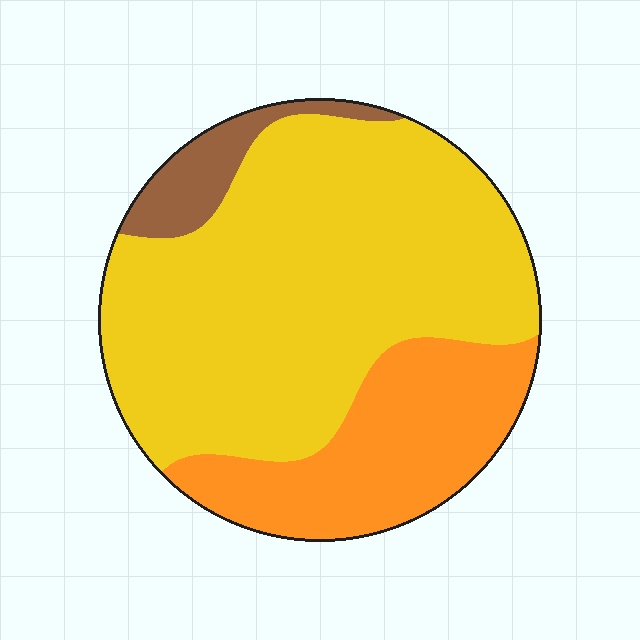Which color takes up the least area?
Brown, at roughly 10%.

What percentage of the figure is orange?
Orange takes up between a quarter and a half of the figure.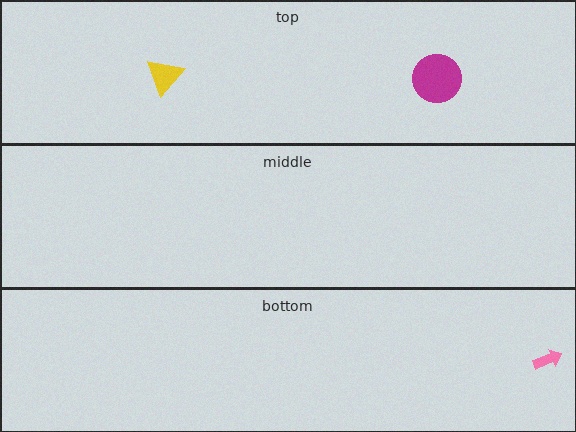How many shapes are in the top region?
2.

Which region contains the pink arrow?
The bottom region.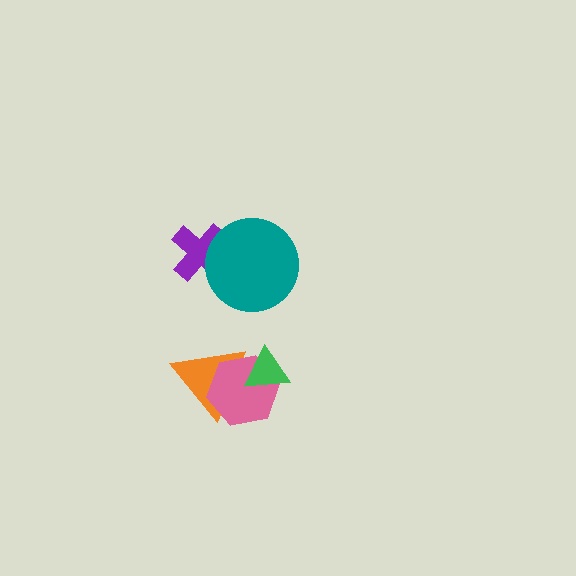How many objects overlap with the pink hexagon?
2 objects overlap with the pink hexagon.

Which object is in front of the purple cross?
The teal circle is in front of the purple cross.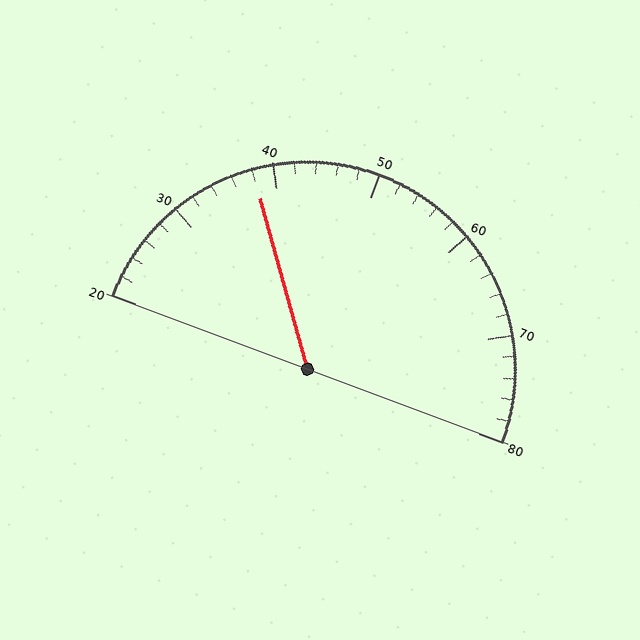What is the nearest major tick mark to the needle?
The nearest major tick mark is 40.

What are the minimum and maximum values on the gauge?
The gauge ranges from 20 to 80.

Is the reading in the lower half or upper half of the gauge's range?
The reading is in the lower half of the range (20 to 80).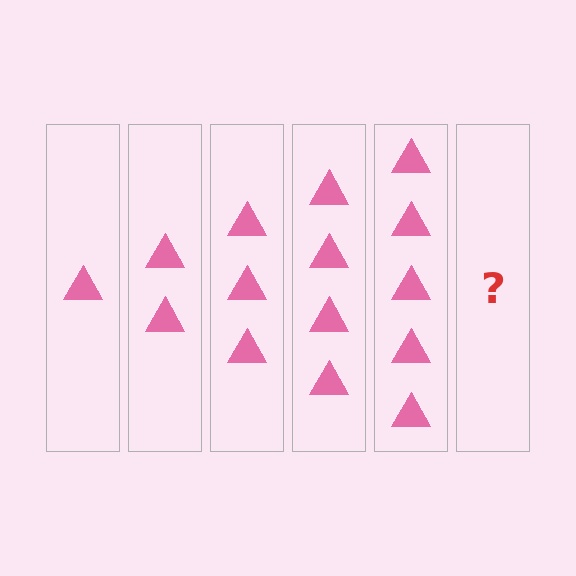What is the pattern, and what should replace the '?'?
The pattern is that each step adds one more triangle. The '?' should be 6 triangles.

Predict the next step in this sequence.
The next step is 6 triangles.